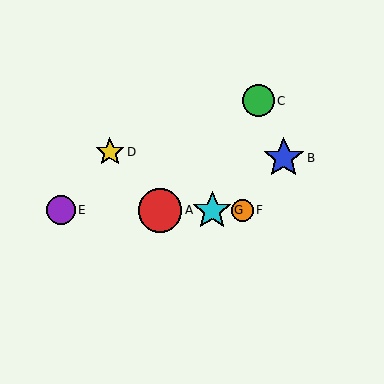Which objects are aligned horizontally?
Objects A, E, F, G are aligned horizontally.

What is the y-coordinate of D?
Object D is at y≈152.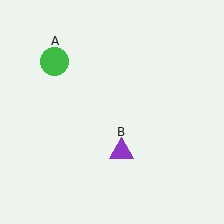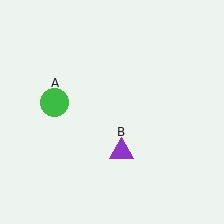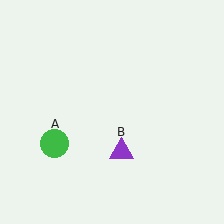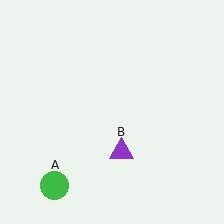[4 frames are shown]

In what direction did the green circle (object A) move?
The green circle (object A) moved down.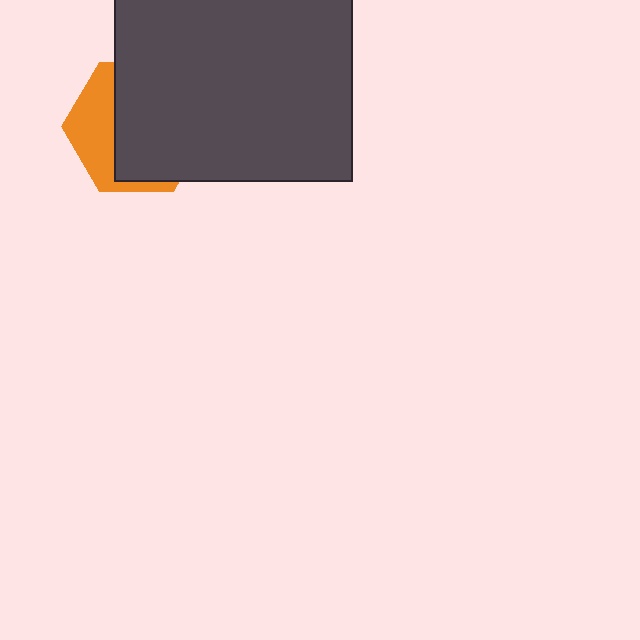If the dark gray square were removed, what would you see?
You would see the complete orange hexagon.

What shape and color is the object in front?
The object in front is a dark gray square.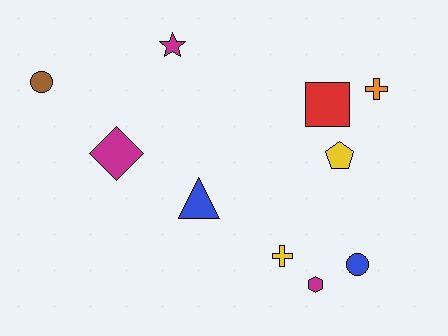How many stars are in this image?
There is 1 star.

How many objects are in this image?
There are 10 objects.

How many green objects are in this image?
There are no green objects.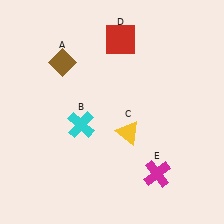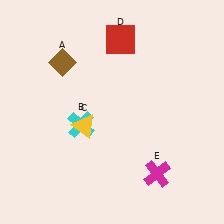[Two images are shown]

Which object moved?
The yellow triangle (C) moved left.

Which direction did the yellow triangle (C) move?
The yellow triangle (C) moved left.